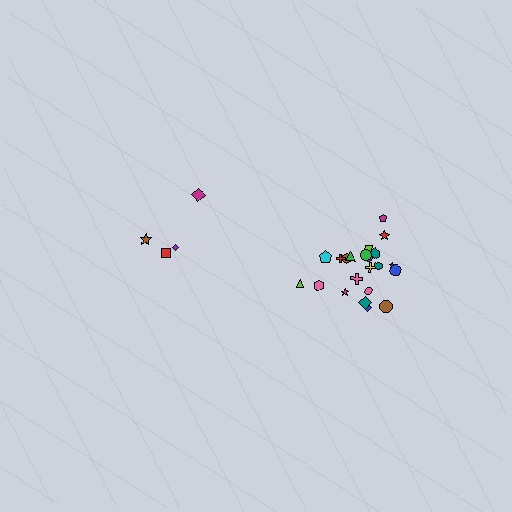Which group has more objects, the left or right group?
The right group.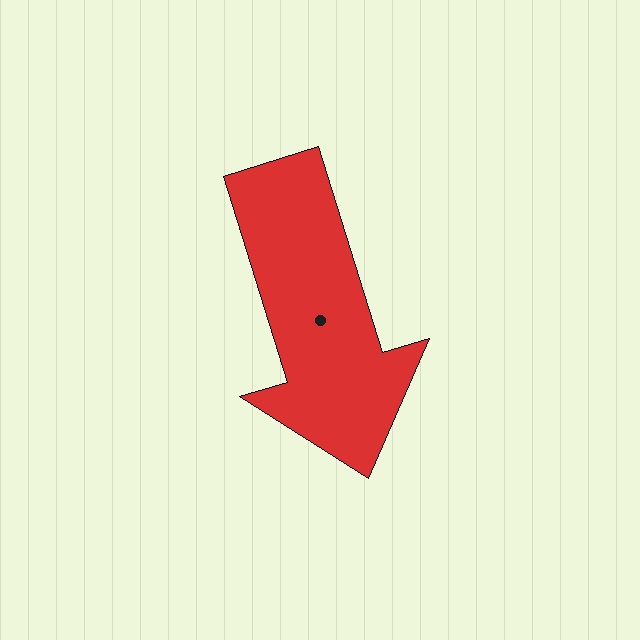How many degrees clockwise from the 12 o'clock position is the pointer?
Approximately 163 degrees.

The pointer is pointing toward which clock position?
Roughly 5 o'clock.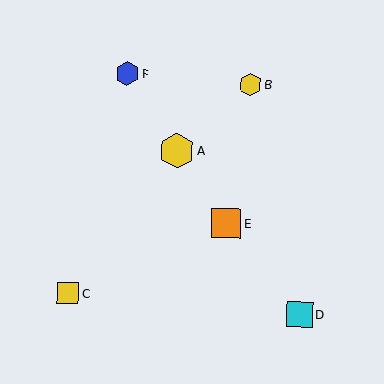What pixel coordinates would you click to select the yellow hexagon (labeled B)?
Click at (250, 84) to select the yellow hexagon B.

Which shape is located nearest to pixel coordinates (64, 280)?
The yellow square (labeled C) at (68, 293) is nearest to that location.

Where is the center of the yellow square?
The center of the yellow square is at (68, 293).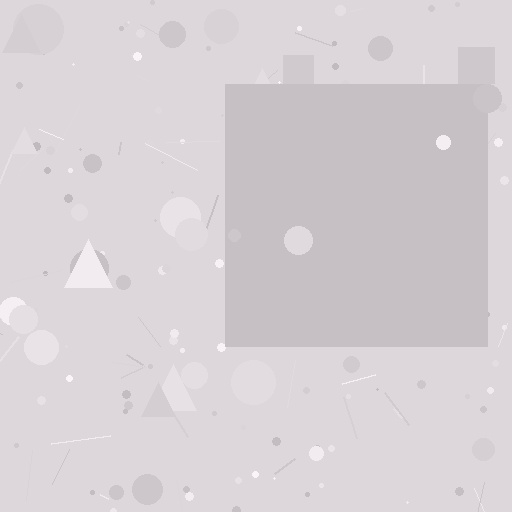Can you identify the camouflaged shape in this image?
The camouflaged shape is a square.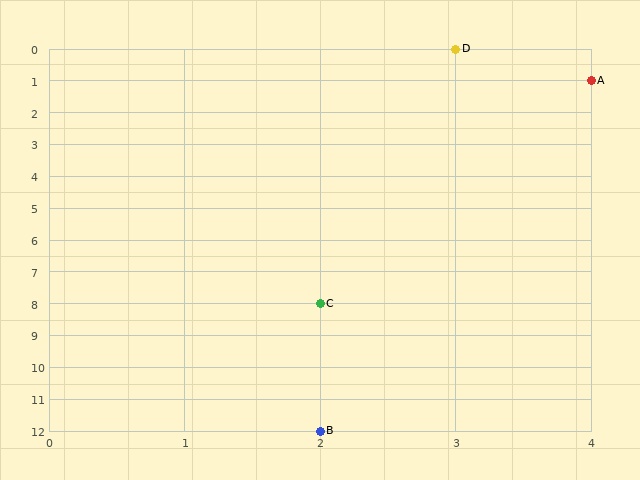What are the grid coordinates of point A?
Point A is at grid coordinates (4, 1).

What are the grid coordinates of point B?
Point B is at grid coordinates (2, 12).